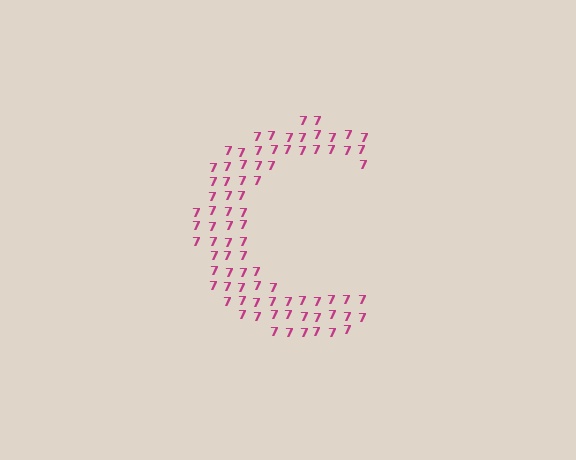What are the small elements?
The small elements are digit 7's.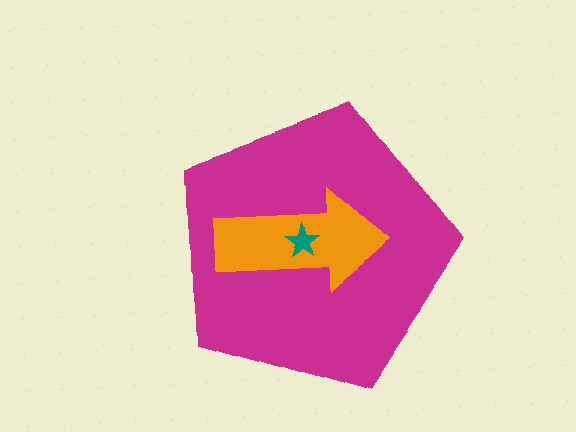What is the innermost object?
The teal star.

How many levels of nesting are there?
3.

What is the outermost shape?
The magenta pentagon.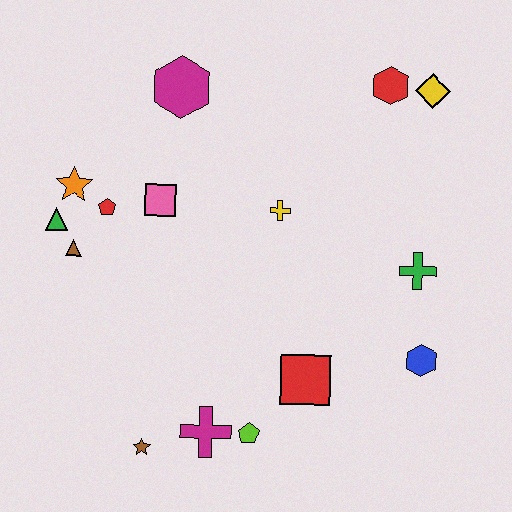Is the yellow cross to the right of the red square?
No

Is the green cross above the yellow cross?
No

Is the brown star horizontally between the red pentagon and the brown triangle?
No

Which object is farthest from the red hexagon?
The brown star is farthest from the red hexagon.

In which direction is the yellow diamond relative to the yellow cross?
The yellow diamond is to the right of the yellow cross.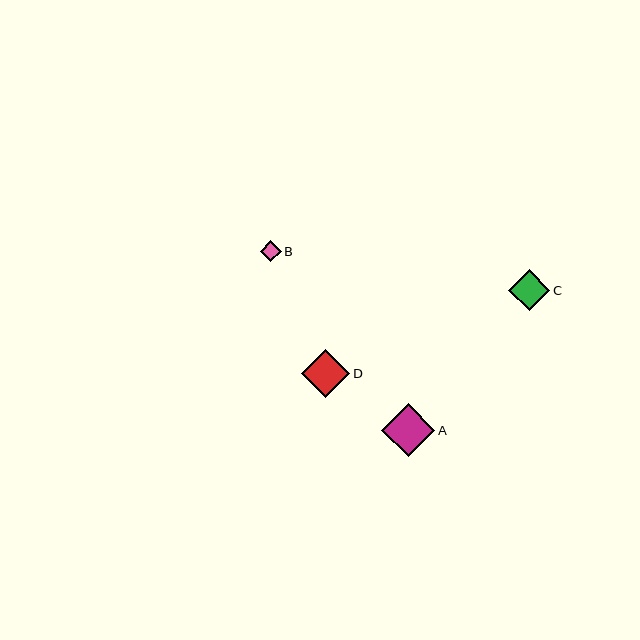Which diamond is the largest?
Diamond A is the largest with a size of approximately 53 pixels.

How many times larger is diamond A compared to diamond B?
Diamond A is approximately 2.5 times the size of diamond B.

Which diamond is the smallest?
Diamond B is the smallest with a size of approximately 21 pixels.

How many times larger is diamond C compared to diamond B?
Diamond C is approximately 1.9 times the size of diamond B.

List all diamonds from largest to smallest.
From largest to smallest: A, D, C, B.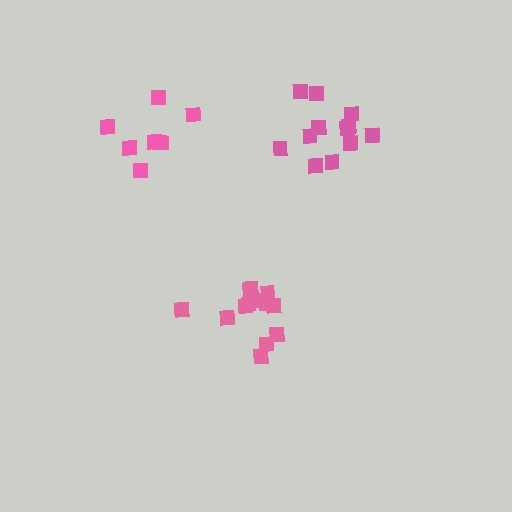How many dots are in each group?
Group 1: 13 dots, Group 2: 8 dots, Group 3: 12 dots (33 total).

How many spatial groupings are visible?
There are 3 spatial groupings.